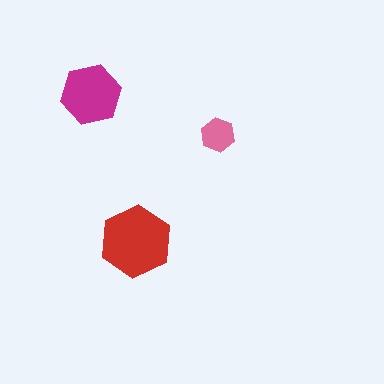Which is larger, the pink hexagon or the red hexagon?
The red one.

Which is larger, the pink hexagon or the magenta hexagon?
The magenta one.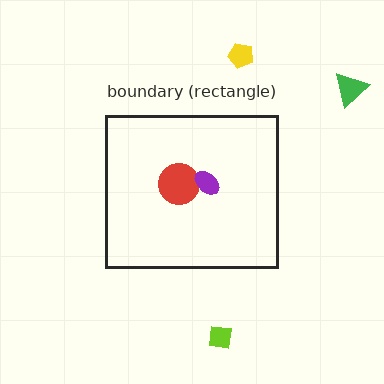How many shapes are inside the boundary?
2 inside, 3 outside.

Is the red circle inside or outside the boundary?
Inside.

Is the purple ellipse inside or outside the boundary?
Inside.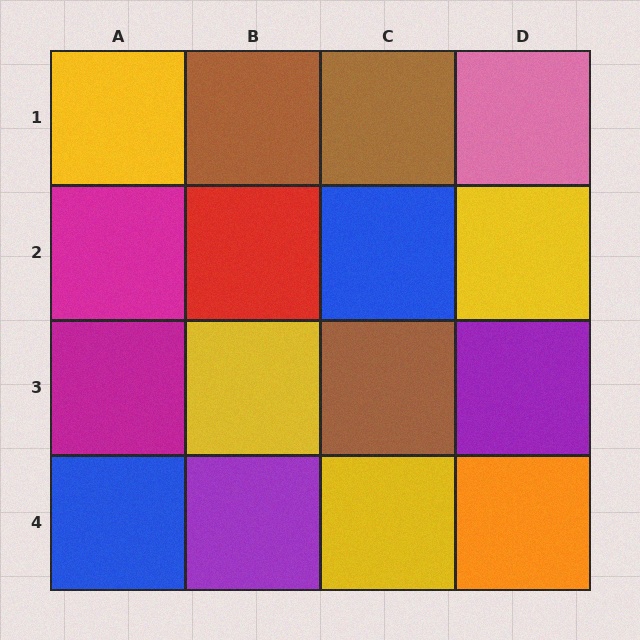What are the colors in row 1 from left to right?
Yellow, brown, brown, pink.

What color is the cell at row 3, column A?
Magenta.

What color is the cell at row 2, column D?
Yellow.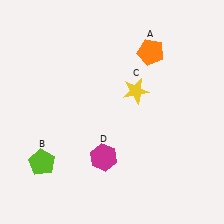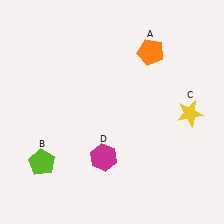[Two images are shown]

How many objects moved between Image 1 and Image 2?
1 object moved between the two images.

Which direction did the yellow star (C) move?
The yellow star (C) moved right.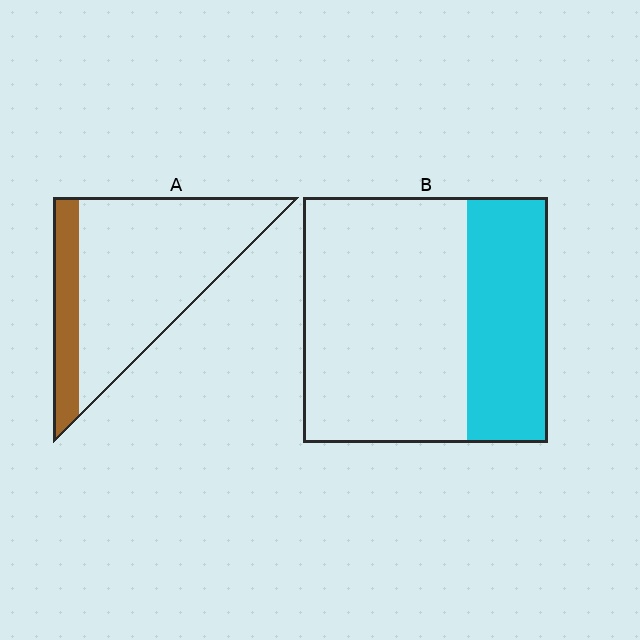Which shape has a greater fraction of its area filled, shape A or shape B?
Shape B.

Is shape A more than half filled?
No.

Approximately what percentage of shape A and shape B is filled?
A is approximately 20% and B is approximately 35%.